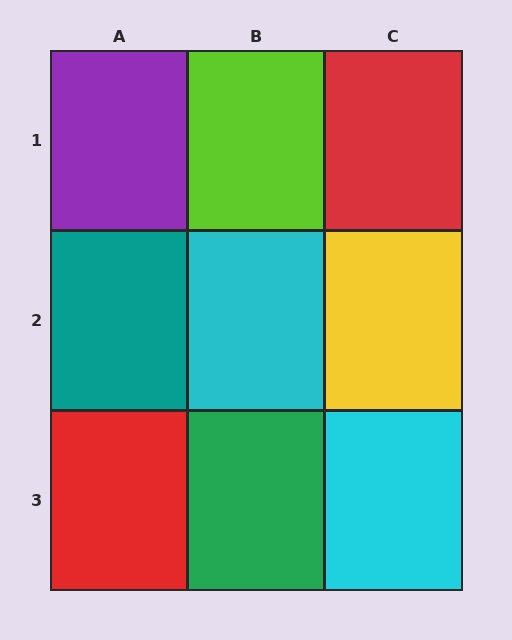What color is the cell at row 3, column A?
Red.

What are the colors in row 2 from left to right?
Teal, cyan, yellow.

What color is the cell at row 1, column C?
Red.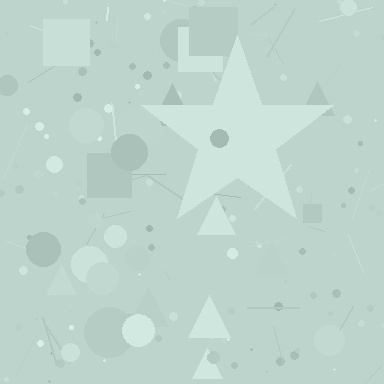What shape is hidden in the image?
A star is hidden in the image.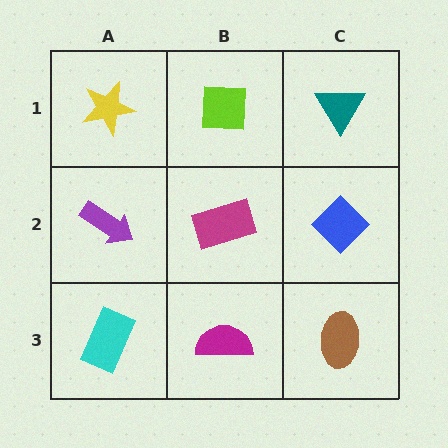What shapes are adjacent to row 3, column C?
A blue diamond (row 2, column C), a magenta semicircle (row 3, column B).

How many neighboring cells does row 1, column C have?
2.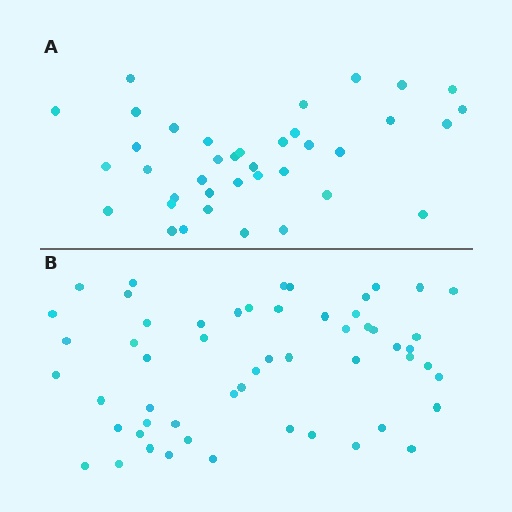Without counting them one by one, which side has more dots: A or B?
Region B (the bottom region) has more dots.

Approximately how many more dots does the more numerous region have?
Region B has approximately 15 more dots than region A.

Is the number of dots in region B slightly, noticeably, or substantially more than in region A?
Region B has noticeably more, but not dramatically so. The ratio is roughly 1.4 to 1.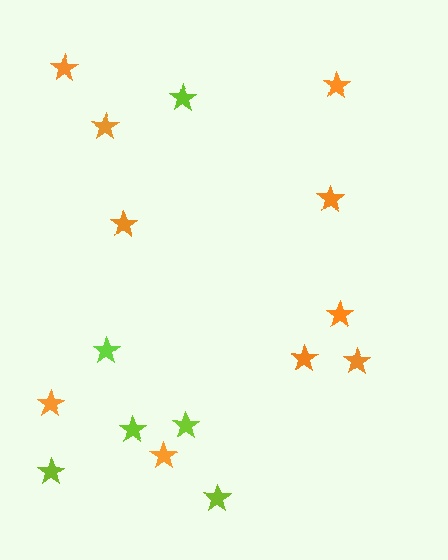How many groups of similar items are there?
There are 2 groups: one group of lime stars (6) and one group of orange stars (10).